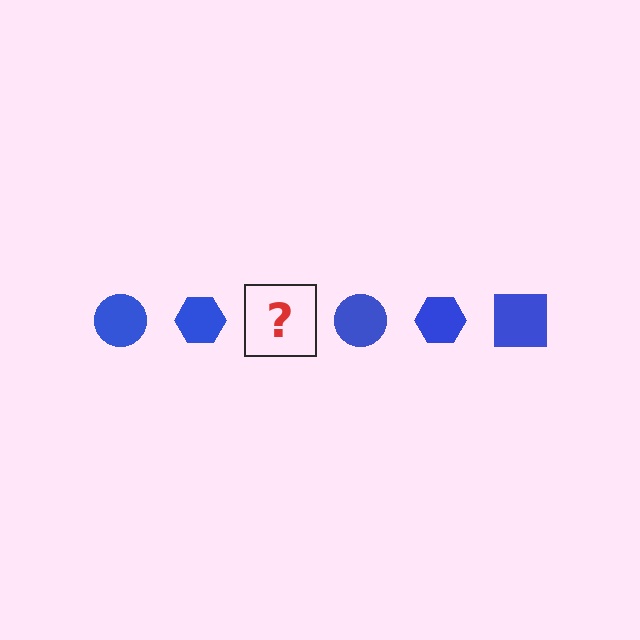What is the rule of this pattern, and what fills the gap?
The rule is that the pattern cycles through circle, hexagon, square shapes in blue. The gap should be filled with a blue square.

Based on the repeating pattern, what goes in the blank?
The blank should be a blue square.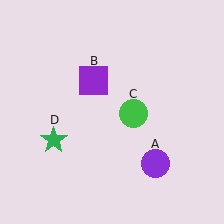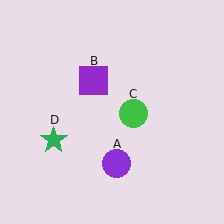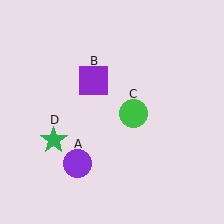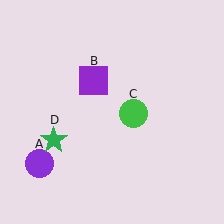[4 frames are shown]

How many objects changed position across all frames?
1 object changed position: purple circle (object A).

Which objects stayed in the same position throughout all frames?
Purple square (object B) and green circle (object C) and green star (object D) remained stationary.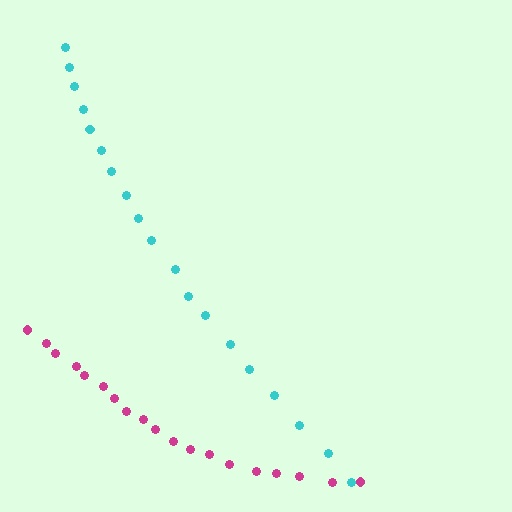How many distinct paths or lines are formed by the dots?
There are 2 distinct paths.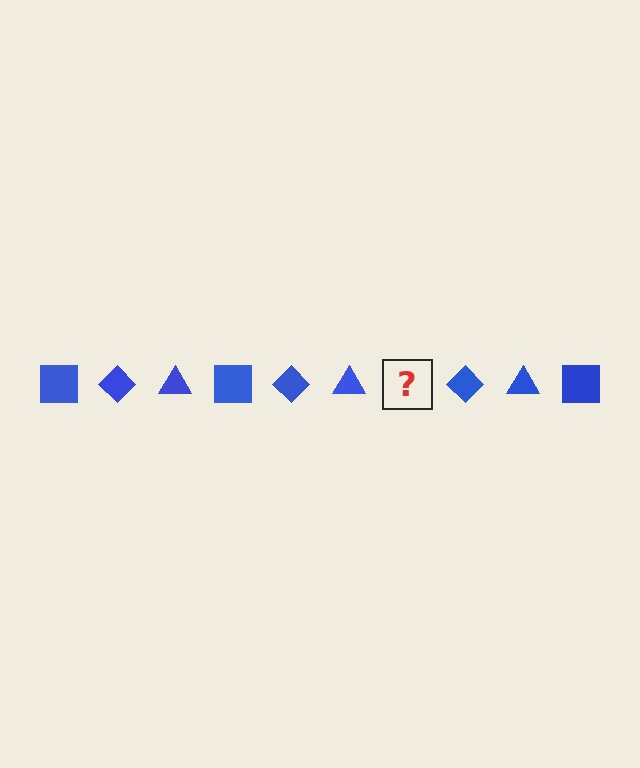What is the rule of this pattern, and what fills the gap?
The rule is that the pattern cycles through square, diamond, triangle shapes in blue. The gap should be filled with a blue square.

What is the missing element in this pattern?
The missing element is a blue square.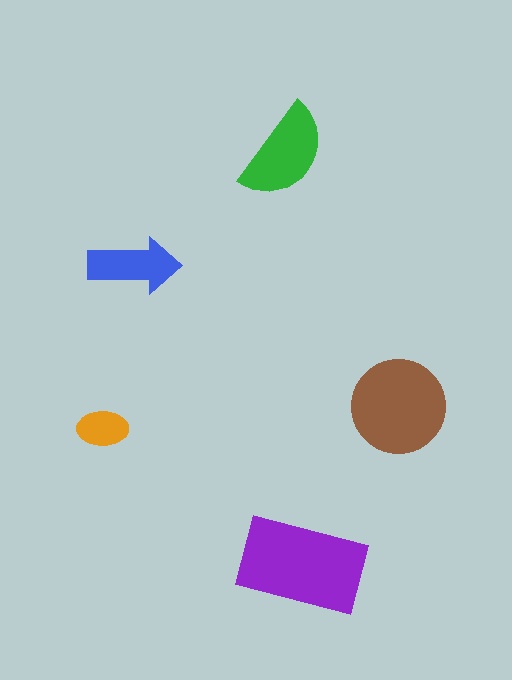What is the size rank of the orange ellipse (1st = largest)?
5th.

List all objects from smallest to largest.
The orange ellipse, the blue arrow, the green semicircle, the brown circle, the purple rectangle.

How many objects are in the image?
There are 5 objects in the image.